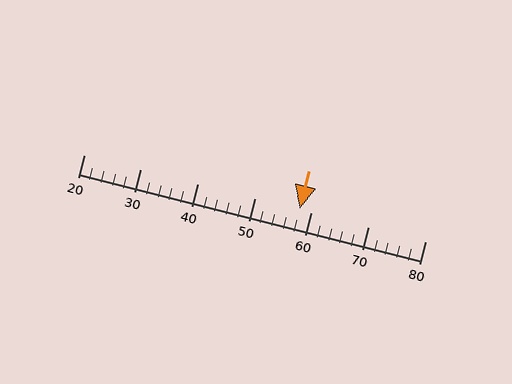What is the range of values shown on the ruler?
The ruler shows values from 20 to 80.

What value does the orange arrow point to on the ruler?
The orange arrow points to approximately 58.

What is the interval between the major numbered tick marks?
The major tick marks are spaced 10 units apart.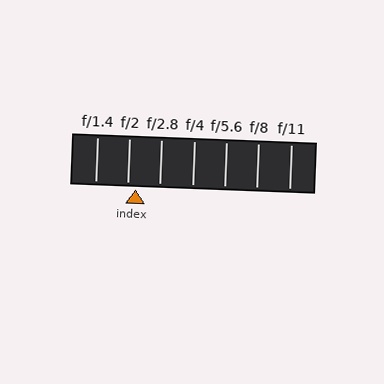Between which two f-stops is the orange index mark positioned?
The index mark is between f/2 and f/2.8.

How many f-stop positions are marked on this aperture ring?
There are 7 f-stop positions marked.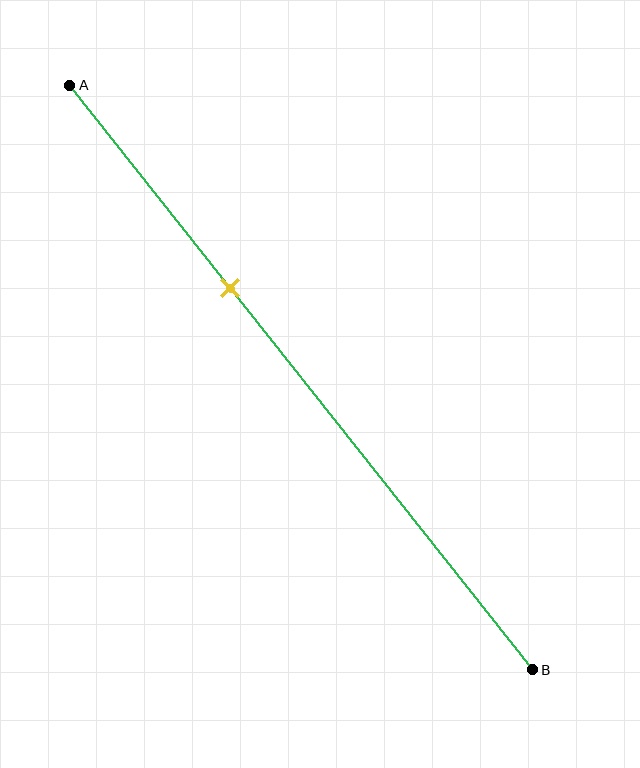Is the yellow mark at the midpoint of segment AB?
No, the mark is at about 35% from A, not at the 50% midpoint.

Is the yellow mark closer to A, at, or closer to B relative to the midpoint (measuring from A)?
The yellow mark is closer to point A than the midpoint of segment AB.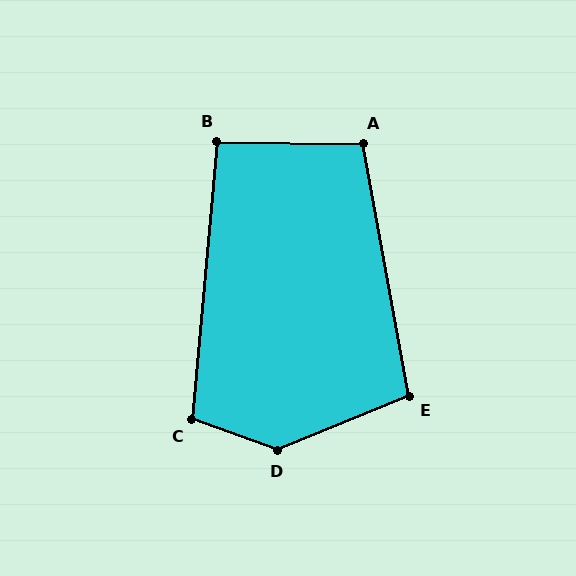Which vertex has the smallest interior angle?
B, at approximately 94 degrees.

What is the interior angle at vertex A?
Approximately 101 degrees (obtuse).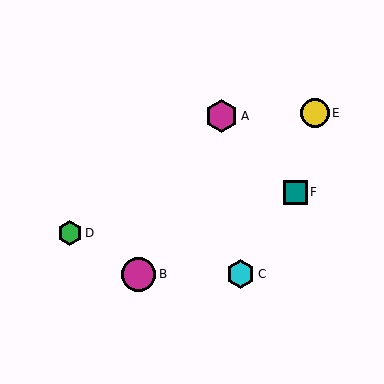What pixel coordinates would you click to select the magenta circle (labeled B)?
Click at (138, 274) to select the magenta circle B.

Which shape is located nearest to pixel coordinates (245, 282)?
The cyan hexagon (labeled C) at (240, 274) is nearest to that location.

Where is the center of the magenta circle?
The center of the magenta circle is at (138, 274).